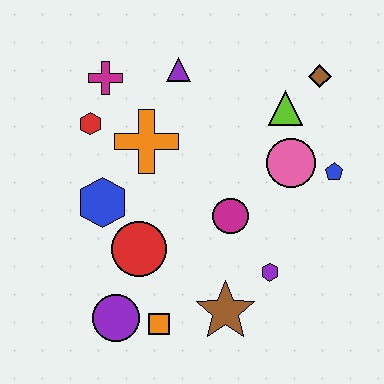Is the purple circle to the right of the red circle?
No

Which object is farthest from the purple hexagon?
The magenta cross is farthest from the purple hexagon.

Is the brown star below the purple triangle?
Yes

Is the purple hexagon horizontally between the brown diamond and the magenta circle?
Yes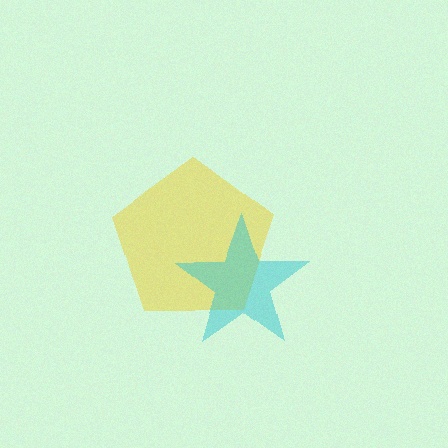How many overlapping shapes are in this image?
There are 2 overlapping shapes in the image.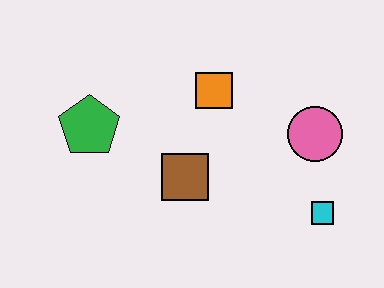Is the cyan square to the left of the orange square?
No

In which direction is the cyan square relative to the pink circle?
The cyan square is below the pink circle.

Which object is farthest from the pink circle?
The green pentagon is farthest from the pink circle.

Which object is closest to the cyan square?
The pink circle is closest to the cyan square.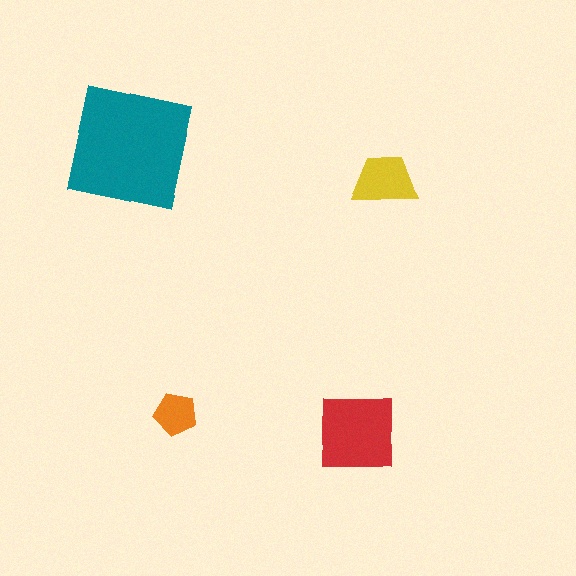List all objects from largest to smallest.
The teal square, the red square, the yellow trapezoid, the orange pentagon.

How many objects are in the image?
There are 4 objects in the image.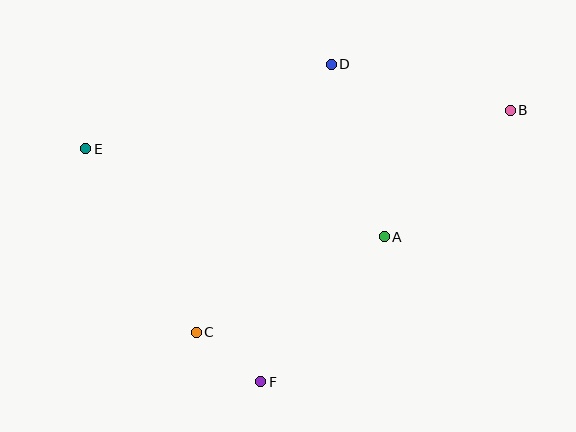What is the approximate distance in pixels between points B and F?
The distance between B and F is approximately 369 pixels.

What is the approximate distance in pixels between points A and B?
The distance between A and B is approximately 178 pixels.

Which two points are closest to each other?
Points C and F are closest to each other.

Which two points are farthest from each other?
Points B and E are farthest from each other.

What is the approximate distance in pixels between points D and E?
The distance between D and E is approximately 260 pixels.